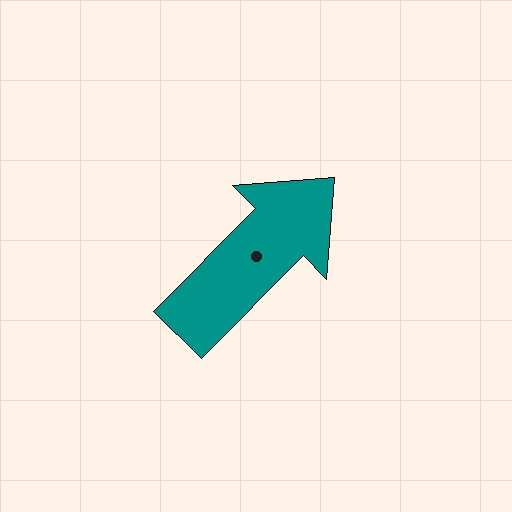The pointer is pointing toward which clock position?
Roughly 1 o'clock.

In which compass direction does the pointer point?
Northeast.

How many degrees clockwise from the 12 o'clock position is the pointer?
Approximately 45 degrees.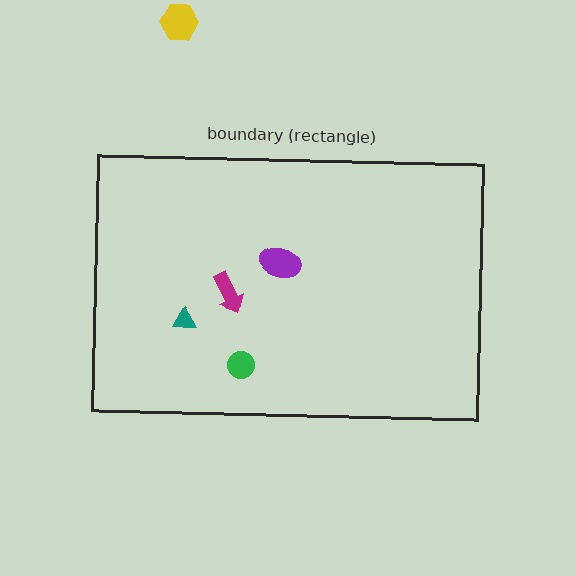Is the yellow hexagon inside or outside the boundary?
Outside.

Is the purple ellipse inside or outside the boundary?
Inside.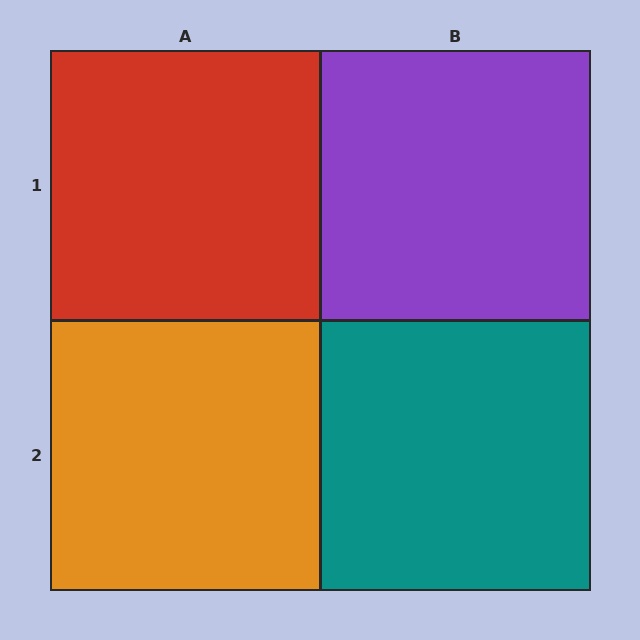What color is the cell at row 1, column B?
Purple.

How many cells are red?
1 cell is red.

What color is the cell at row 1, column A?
Red.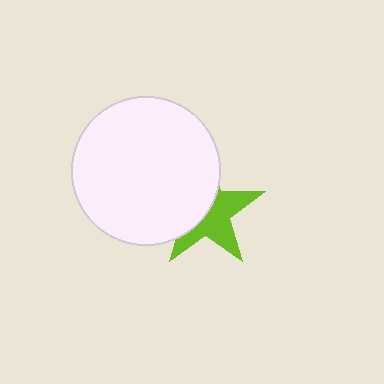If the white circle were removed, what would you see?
You would see the complete lime star.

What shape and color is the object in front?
The object in front is a white circle.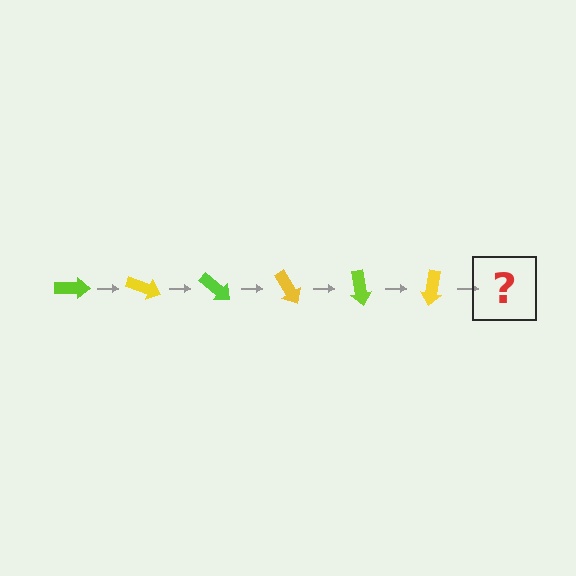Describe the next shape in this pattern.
It should be a lime arrow, rotated 120 degrees from the start.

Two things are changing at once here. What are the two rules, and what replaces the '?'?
The two rules are that it rotates 20 degrees each step and the color cycles through lime and yellow. The '?' should be a lime arrow, rotated 120 degrees from the start.